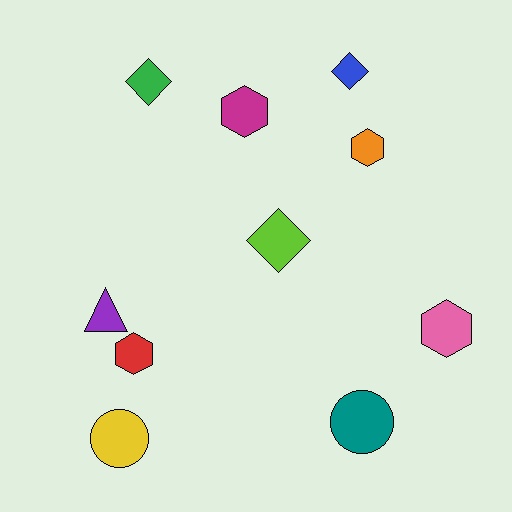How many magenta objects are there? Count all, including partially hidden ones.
There is 1 magenta object.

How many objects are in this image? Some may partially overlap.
There are 10 objects.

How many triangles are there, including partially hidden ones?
There is 1 triangle.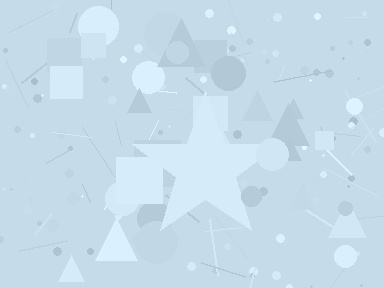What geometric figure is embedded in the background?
A star is embedded in the background.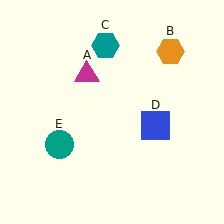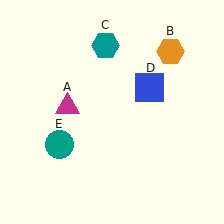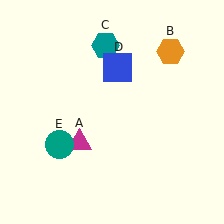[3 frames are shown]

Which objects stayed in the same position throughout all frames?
Orange hexagon (object B) and teal hexagon (object C) and teal circle (object E) remained stationary.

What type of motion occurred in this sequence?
The magenta triangle (object A), blue square (object D) rotated counterclockwise around the center of the scene.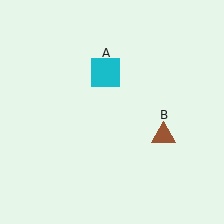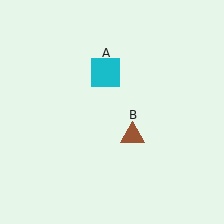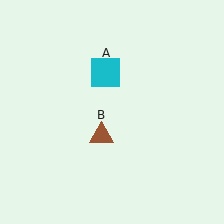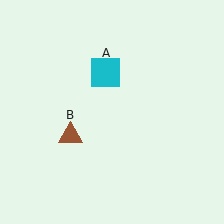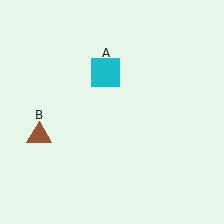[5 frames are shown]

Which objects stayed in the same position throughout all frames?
Cyan square (object A) remained stationary.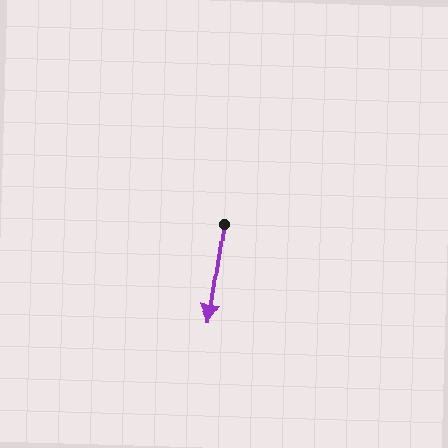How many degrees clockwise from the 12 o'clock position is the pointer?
Approximately 189 degrees.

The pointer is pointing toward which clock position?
Roughly 6 o'clock.